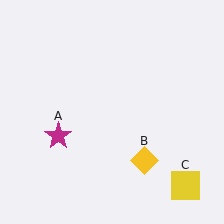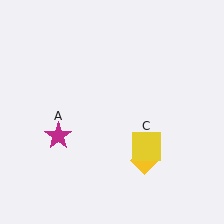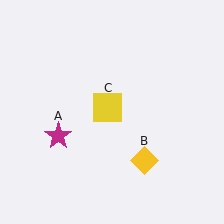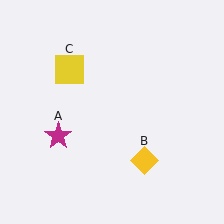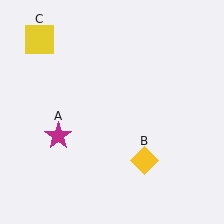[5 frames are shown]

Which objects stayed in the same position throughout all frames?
Magenta star (object A) and yellow diamond (object B) remained stationary.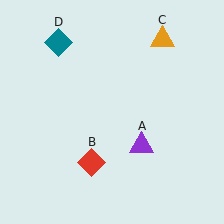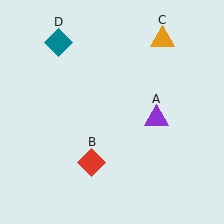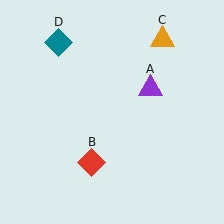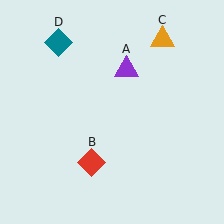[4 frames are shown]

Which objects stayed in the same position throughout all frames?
Red diamond (object B) and orange triangle (object C) and teal diamond (object D) remained stationary.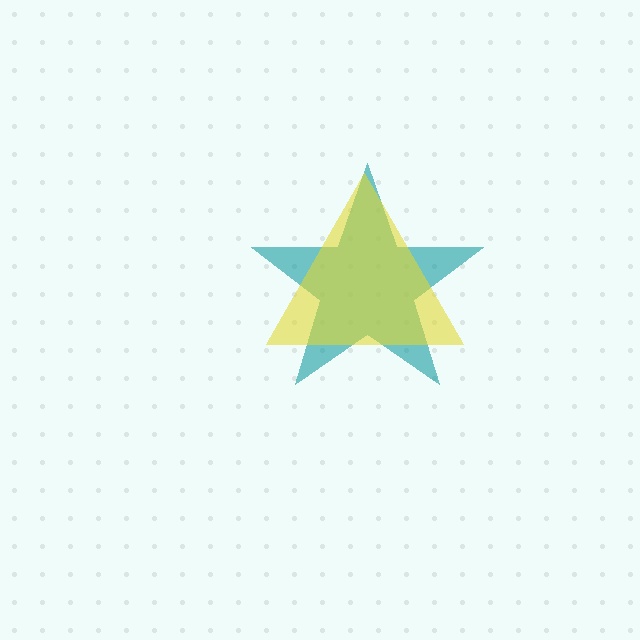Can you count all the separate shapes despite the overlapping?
Yes, there are 2 separate shapes.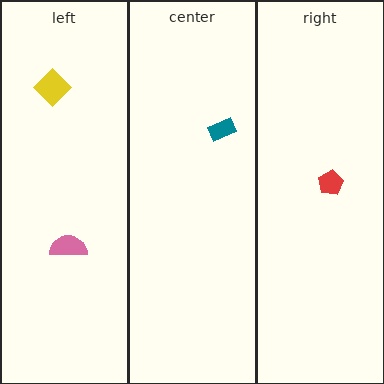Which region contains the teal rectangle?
The center region.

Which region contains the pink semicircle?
The left region.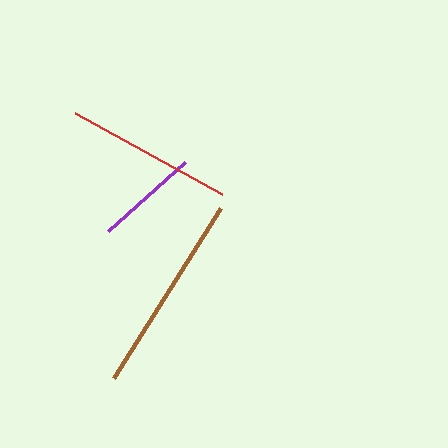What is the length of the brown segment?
The brown segment is approximately 200 pixels long.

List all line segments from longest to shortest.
From longest to shortest: brown, red, purple.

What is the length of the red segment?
The red segment is approximately 168 pixels long.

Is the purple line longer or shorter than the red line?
The red line is longer than the purple line.